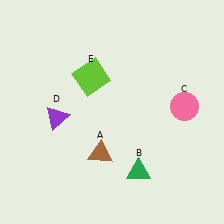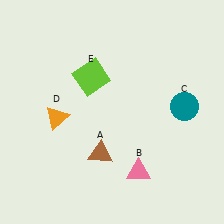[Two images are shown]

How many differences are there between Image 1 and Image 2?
There are 3 differences between the two images.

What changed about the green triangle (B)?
In Image 1, B is green. In Image 2, it changed to pink.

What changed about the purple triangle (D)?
In Image 1, D is purple. In Image 2, it changed to orange.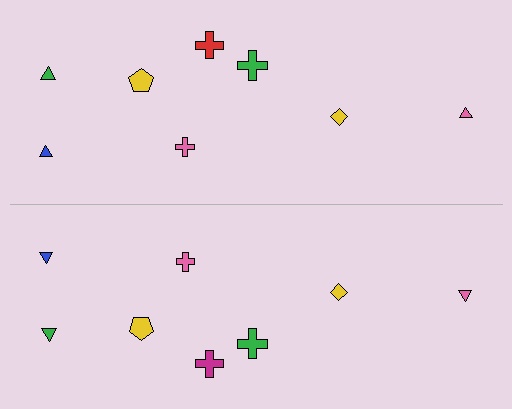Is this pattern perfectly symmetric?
No, the pattern is not perfectly symmetric. The magenta cross on the bottom side breaks the symmetry — its mirror counterpart is red.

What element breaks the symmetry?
The magenta cross on the bottom side breaks the symmetry — its mirror counterpart is red.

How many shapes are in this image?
There are 16 shapes in this image.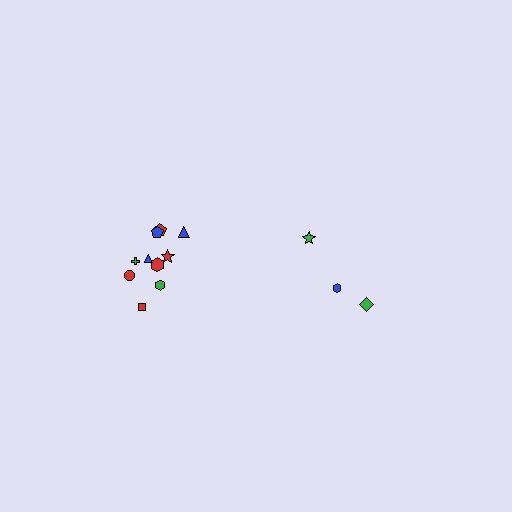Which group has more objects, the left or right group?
The left group.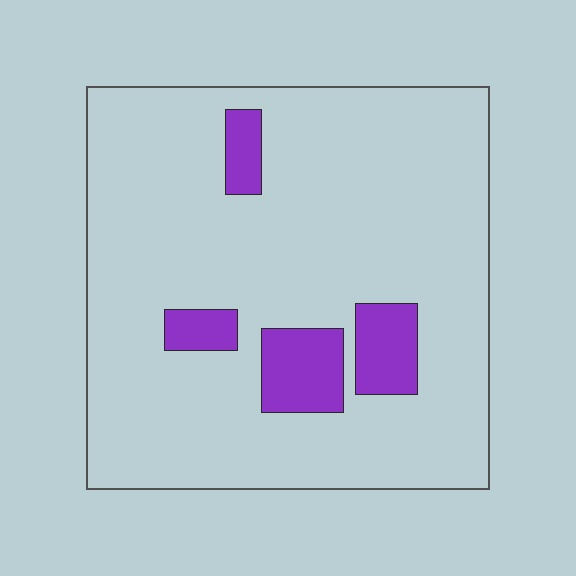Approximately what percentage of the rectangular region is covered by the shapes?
Approximately 10%.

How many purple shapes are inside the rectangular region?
4.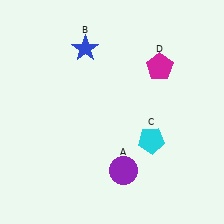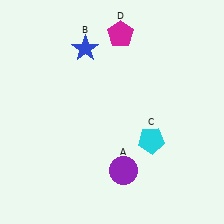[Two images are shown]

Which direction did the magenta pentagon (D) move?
The magenta pentagon (D) moved left.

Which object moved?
The magenta pentagon (D) moved left.